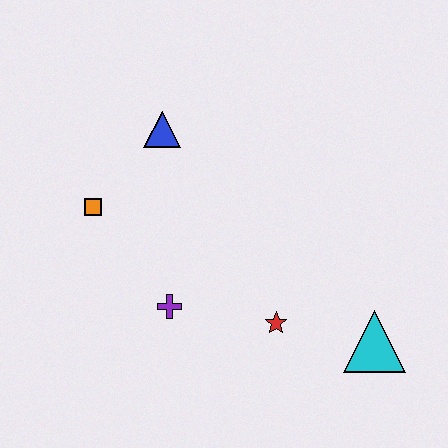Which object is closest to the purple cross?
The red star is closest to the purple cross.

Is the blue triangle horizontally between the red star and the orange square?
Yes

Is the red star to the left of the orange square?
No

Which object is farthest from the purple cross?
The cyan triangle is farthest from the purple cross.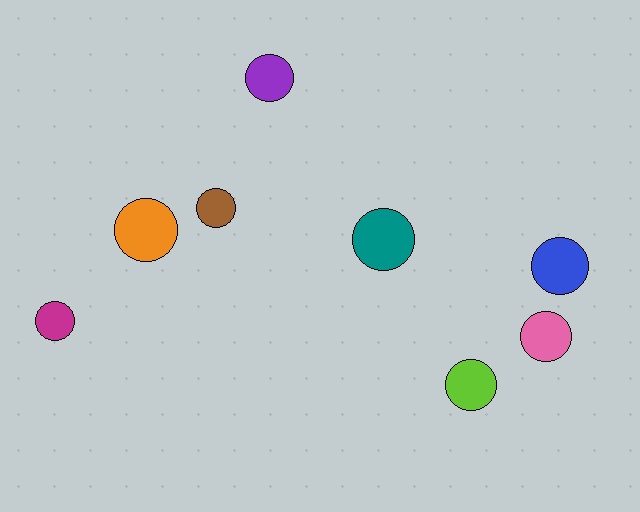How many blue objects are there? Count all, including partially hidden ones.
There is 1 blue object.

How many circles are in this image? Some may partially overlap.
There are 8 circles.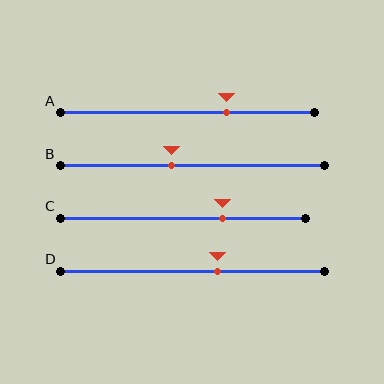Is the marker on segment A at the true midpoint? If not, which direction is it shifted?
No, the marker on segment A is shifted to the right by about 15% of the segment length.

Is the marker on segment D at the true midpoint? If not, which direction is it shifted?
No, the marker on segment D is shifted to the right by about 10% of the segment length.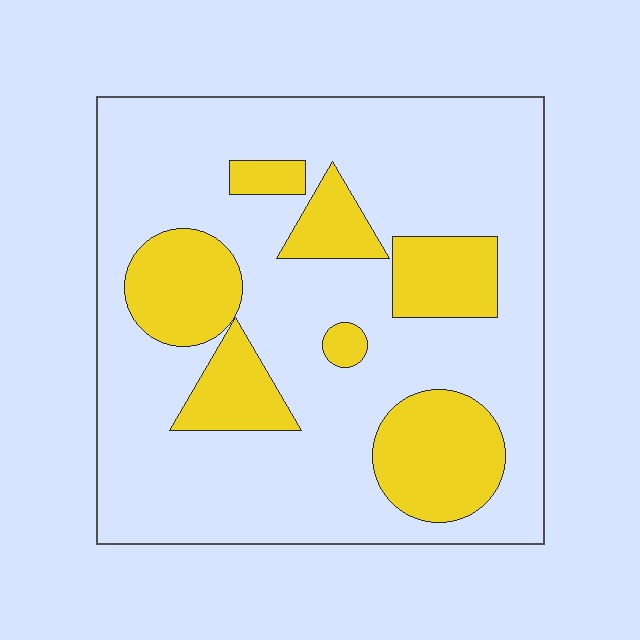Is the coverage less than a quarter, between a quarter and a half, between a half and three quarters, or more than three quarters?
Between a quarter and a half.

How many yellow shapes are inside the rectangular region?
7.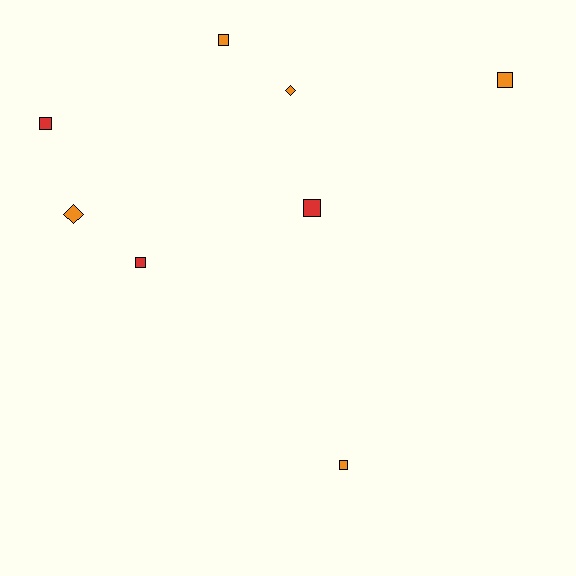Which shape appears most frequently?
Square, with 6 objects.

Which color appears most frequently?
Orange, with 5 objects.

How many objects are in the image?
There are 8 objects.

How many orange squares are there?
There are 3 orange squares.